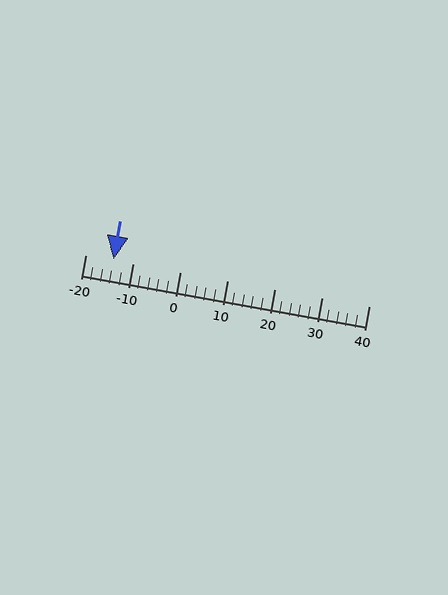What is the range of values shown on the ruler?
The ruler shows values from -20 to 40.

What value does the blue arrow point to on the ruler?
The blue arrow points to approximately -14.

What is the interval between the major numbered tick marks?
The major tick marks are spaced 10 units apart.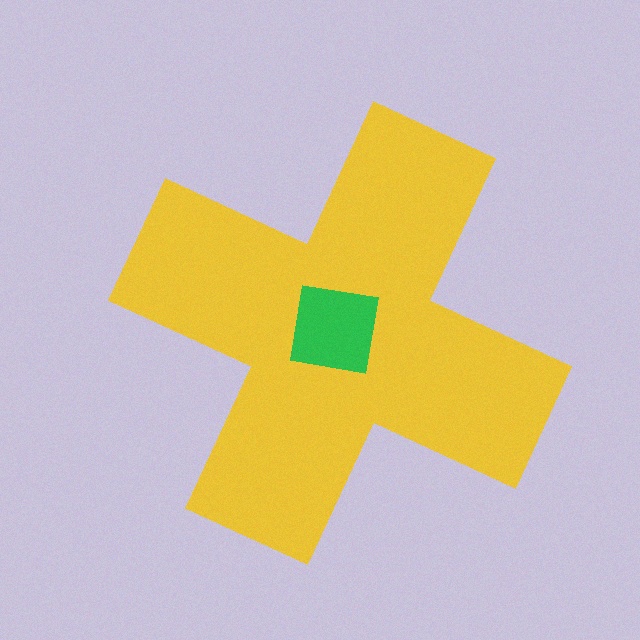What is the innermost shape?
The green square.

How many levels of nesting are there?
2.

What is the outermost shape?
The yellow cross.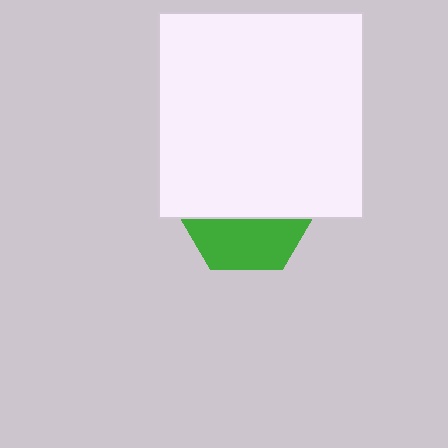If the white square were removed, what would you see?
You would see the complete green hexagon.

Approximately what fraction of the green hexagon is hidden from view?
Roughly 63% of the green hexagon is hidden behind the white square.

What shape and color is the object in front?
The object in front is a white square.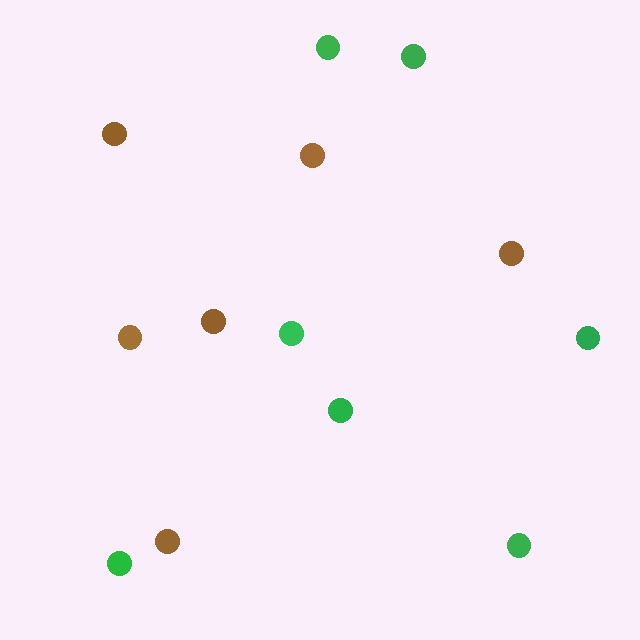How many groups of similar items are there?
There are 2 groups: one group of green circles (7) and one group of brown circles (6).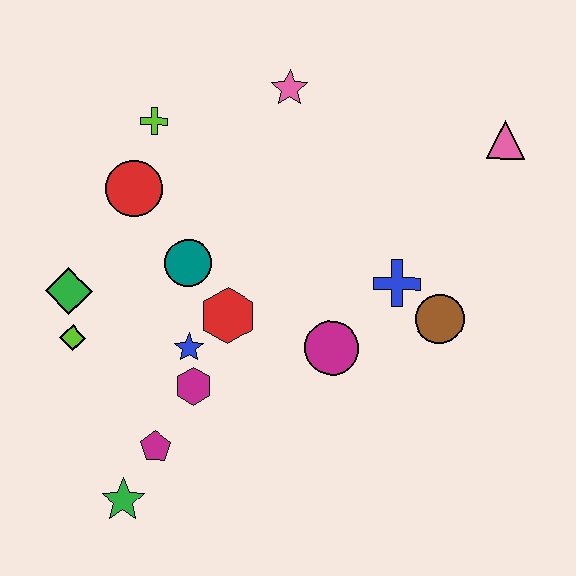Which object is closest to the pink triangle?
The blue cross is closest to the pink triangle.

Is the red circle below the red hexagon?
No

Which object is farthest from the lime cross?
The green star is farthest from the lime cross.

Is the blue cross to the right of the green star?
Yes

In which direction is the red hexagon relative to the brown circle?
The red hexagon is to the left of the brown circle.